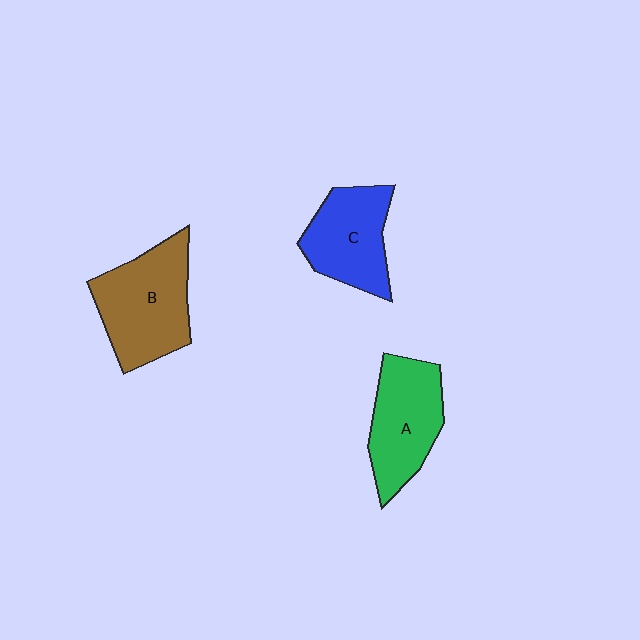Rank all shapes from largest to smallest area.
From largest to smallest: B (brown), A (green), C (blue).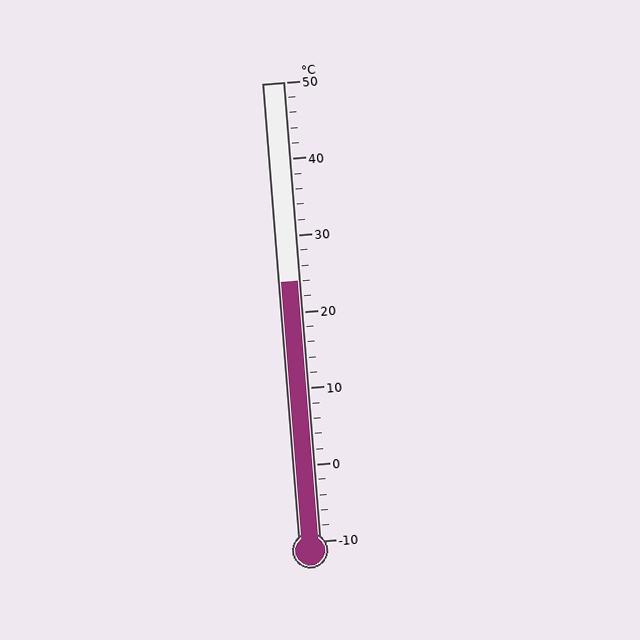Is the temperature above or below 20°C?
The temperature is above 20°C.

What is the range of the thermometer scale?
The thermometer scale ranges from -10°C to 50°C.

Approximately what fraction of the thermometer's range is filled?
The thermometer is filled to approximately 55% of its range.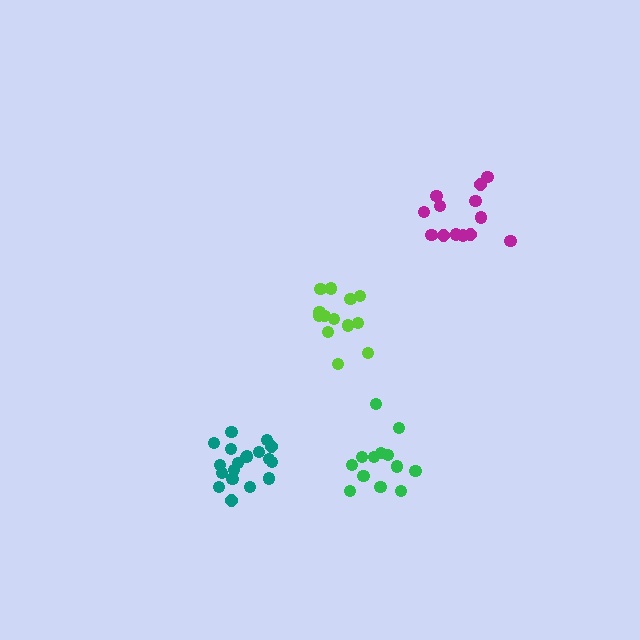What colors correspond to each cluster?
The clusters are colored: green, magenta, teal, lime.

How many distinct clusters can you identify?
There are 4 distinct clusters.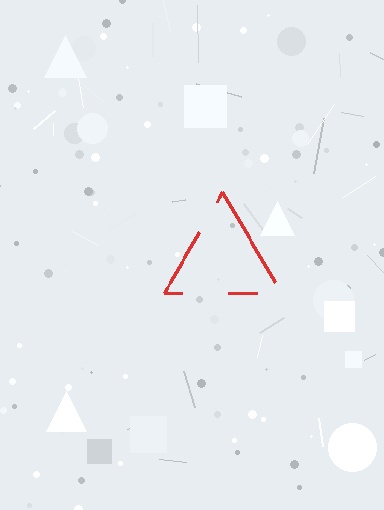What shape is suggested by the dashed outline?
The dashed outline suggests a triangle.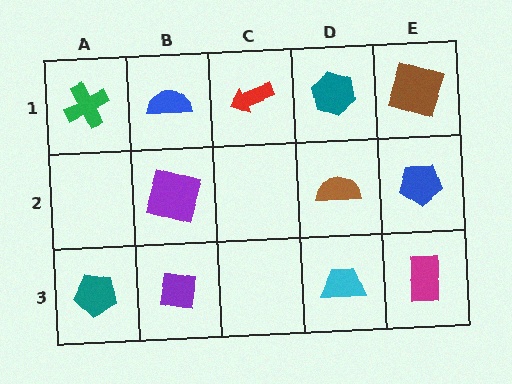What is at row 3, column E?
A magenta rectangle.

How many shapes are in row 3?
4 shapes.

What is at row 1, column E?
A brown square.